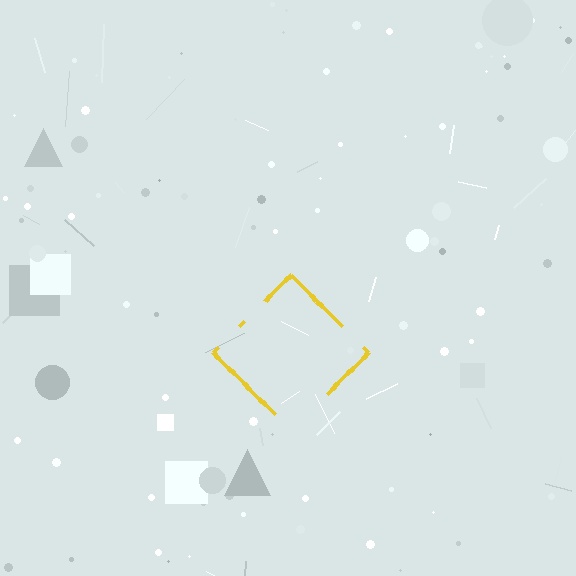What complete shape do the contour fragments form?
The contour fragments form a diamond.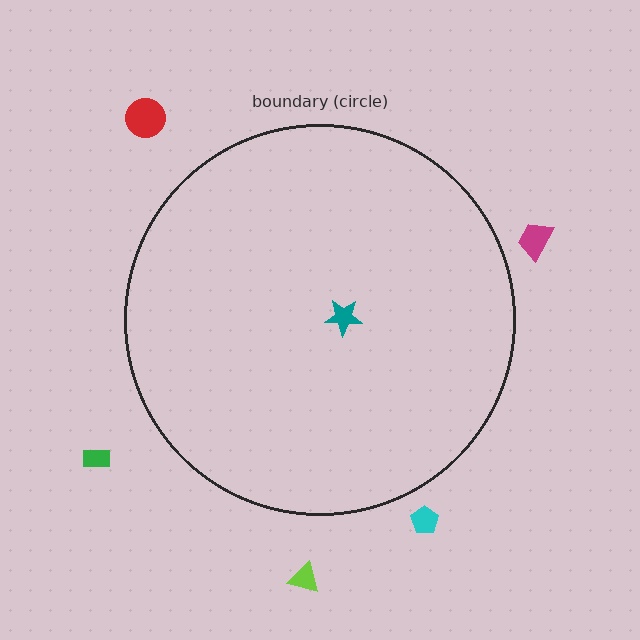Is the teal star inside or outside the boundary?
Inside.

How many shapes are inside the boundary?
1 inside, 5 outside.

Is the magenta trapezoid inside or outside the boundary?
Outside.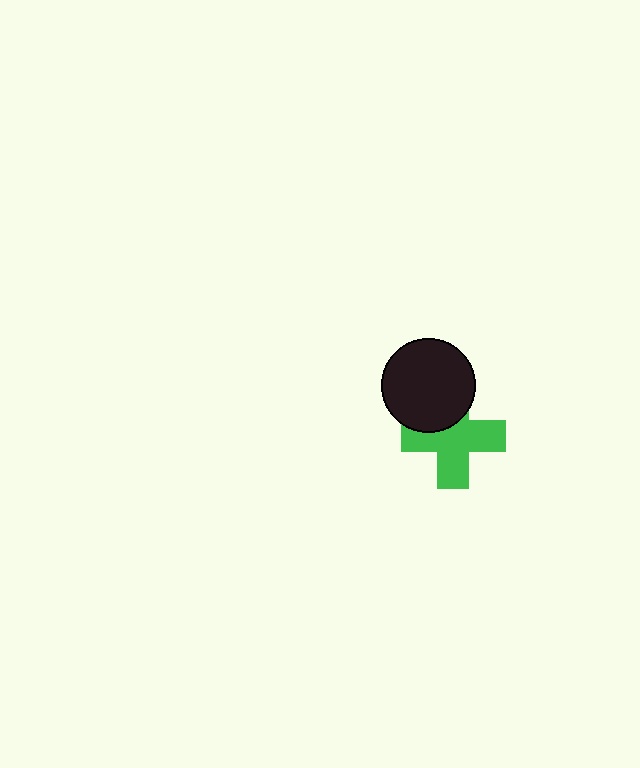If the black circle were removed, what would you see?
You would see the complete green cross.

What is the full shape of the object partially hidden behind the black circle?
The partially hidden object is a green cross.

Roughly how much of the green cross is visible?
Most of it is visible (roughly 70%).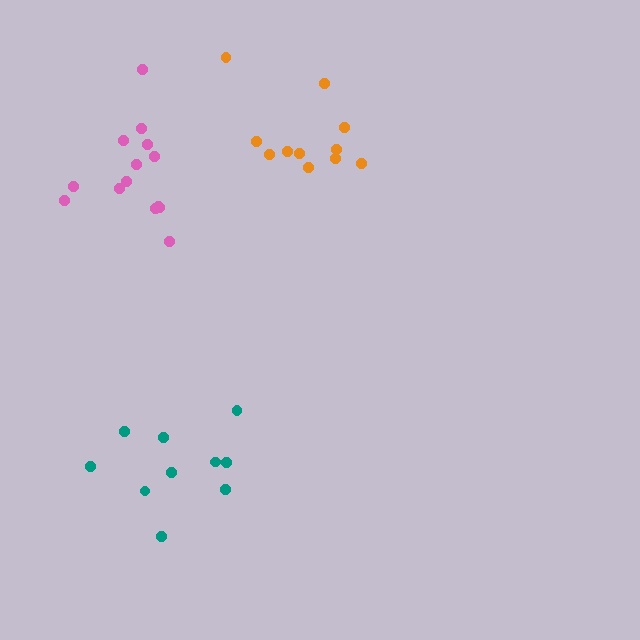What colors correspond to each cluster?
The clusters are colored: orange, teal, pink.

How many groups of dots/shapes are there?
There are 3 groups.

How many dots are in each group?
Group 1: 11 dots, Group 2: 10 dots, Group 3: 14 dots (35 total).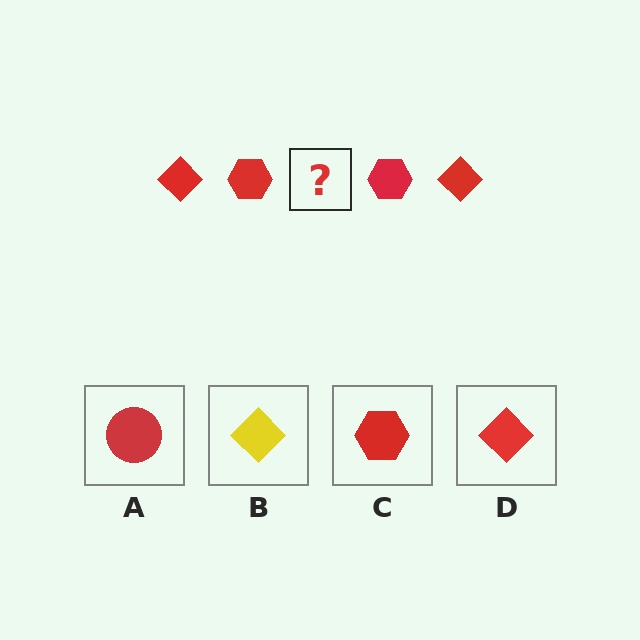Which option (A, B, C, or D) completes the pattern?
D.